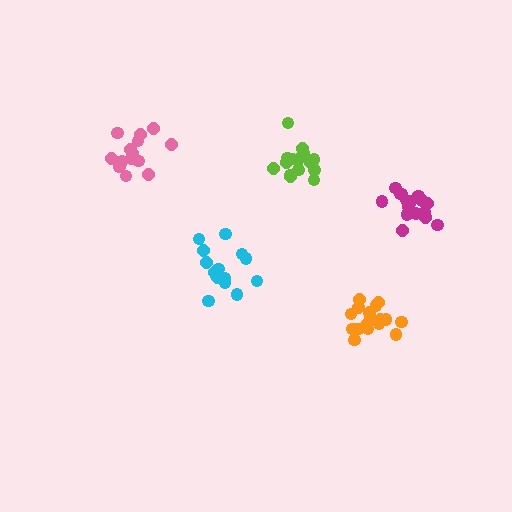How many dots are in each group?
Group 1: 18 dots, Group 2: 18 dots, Group 3: 15 dots, Group 4: 16 dots, Group 5: 14 dots (81 total).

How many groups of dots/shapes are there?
There are 5 groups.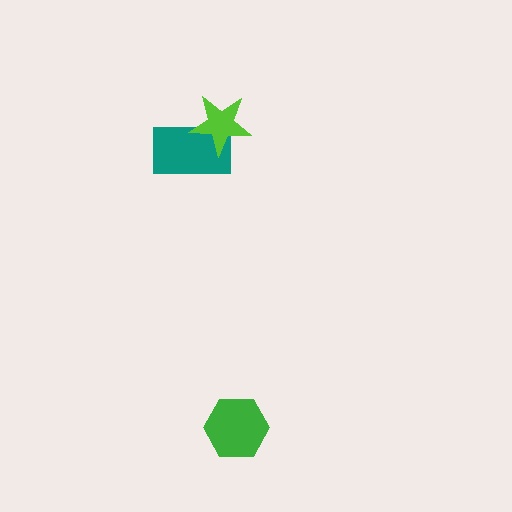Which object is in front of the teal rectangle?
The lime star is in front of the teal rectangle.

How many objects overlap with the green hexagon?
0 objects overlap with the green hexagon.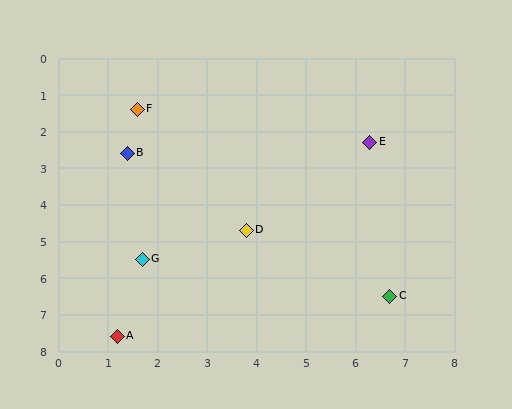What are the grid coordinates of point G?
Point G is at approximately (1.7, 5.5).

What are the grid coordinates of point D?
Point D is at approximately (3.8, 4.7).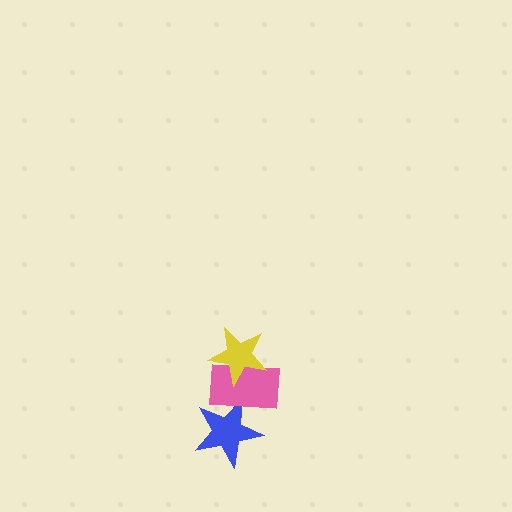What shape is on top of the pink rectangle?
The yellow star is on top of the pink rectangle.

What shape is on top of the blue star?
The pink rectangle is on top of the blue star.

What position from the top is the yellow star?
The yellow star is 1st from the top.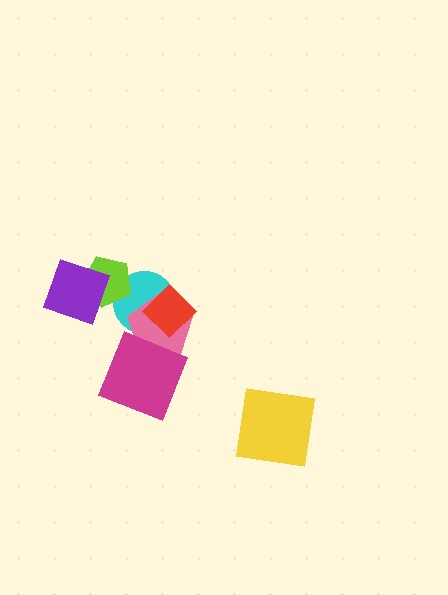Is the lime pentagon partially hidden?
Yes, it is partially covered by another shape.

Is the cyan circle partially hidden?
Yes, it is partially covered by another shape.